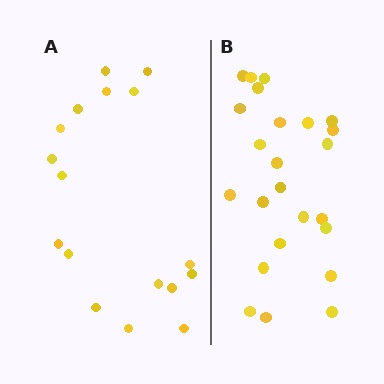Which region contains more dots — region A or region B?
Region B (the right region) has more dots.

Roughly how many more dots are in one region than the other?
Region B has roughly 8 or so more dots than region A.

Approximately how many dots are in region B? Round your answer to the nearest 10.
About 20 dots. (The exact count is 24, which rounds to 20.)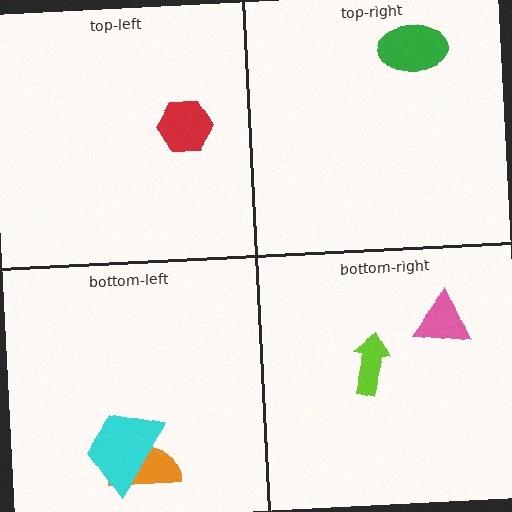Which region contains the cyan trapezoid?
The bottom-left region.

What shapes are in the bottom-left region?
The orange semicircle, the cyan trapezoid.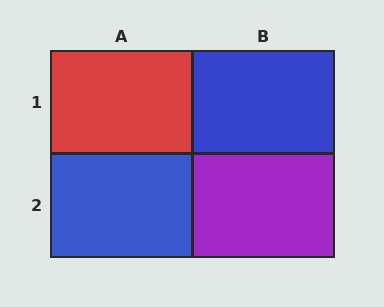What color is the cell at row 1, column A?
Red.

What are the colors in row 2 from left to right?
Blue, purple.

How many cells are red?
1 cell is red.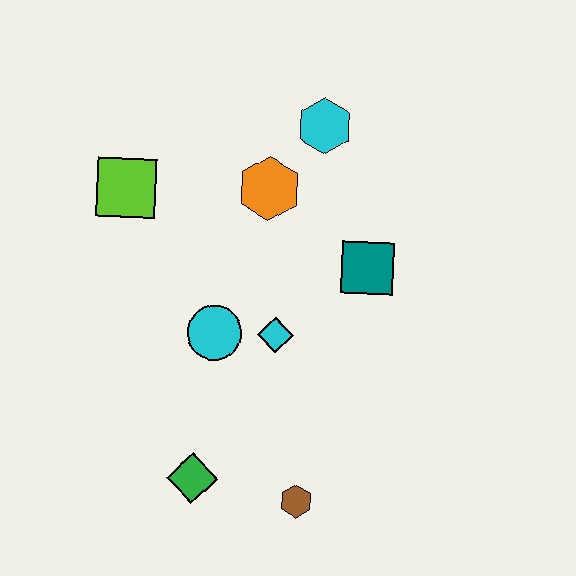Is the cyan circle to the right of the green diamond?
Yes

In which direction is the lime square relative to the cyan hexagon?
The lime square is to the left of the cyan hexagon.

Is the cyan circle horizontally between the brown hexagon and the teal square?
No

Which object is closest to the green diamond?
The brown hexagon is closest to the green diamond.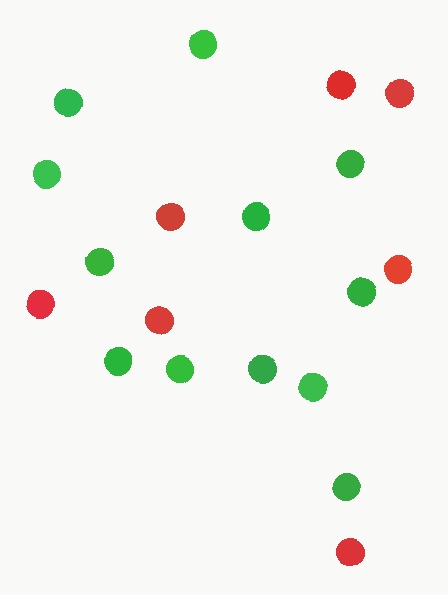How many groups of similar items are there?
There are 2 groups: one group of green circles (12) and one group of red circles (7).